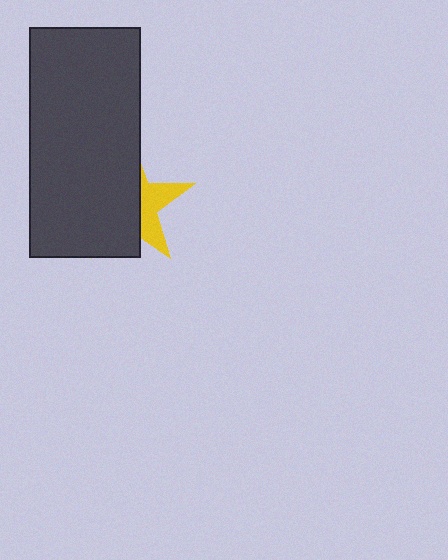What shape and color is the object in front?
The object in front is a dark gray rectangle.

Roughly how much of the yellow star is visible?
A small part of it is visible (roughly 34%).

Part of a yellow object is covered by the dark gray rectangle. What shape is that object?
It is a star.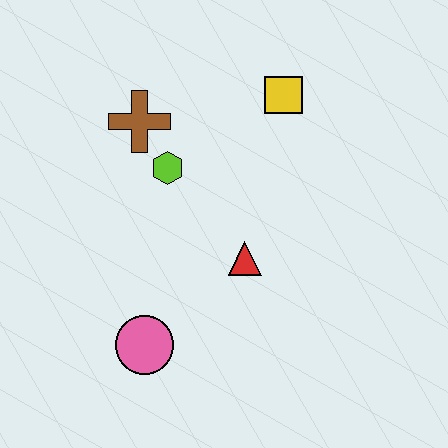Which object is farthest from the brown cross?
The pink circle is farthest from the brown cross.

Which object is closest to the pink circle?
The red triangle is closest to the pink circle.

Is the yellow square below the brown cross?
No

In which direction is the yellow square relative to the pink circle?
The yellow square is above the pink circle.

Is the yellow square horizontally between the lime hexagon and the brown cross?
No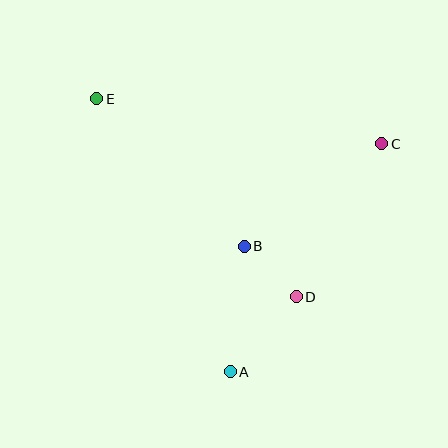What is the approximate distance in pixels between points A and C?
The distance between A and C is approximately 273 pixels.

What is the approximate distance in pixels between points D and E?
The distance between D and E is approximately 281 pixels.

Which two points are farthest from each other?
Points A and E are farthest from each other.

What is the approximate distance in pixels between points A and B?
The distance between A and B is approximately 126 pixels.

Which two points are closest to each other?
Points B and D are closest to each other.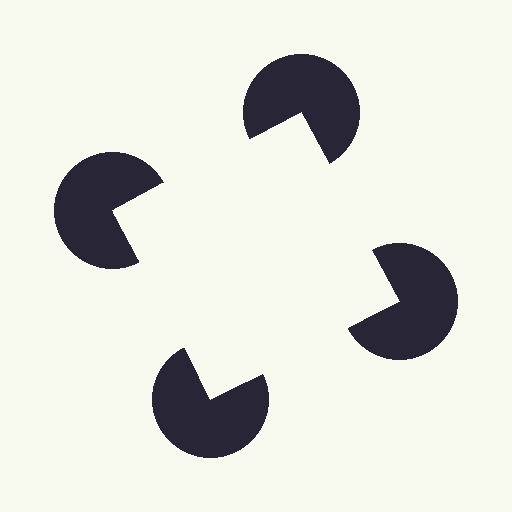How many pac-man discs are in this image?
There are 4 — one at each vertex of the illusory square.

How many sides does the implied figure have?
4 sides.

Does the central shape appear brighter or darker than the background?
It typically appears slightly brighter than the background, even though no actual brightness change is drawn.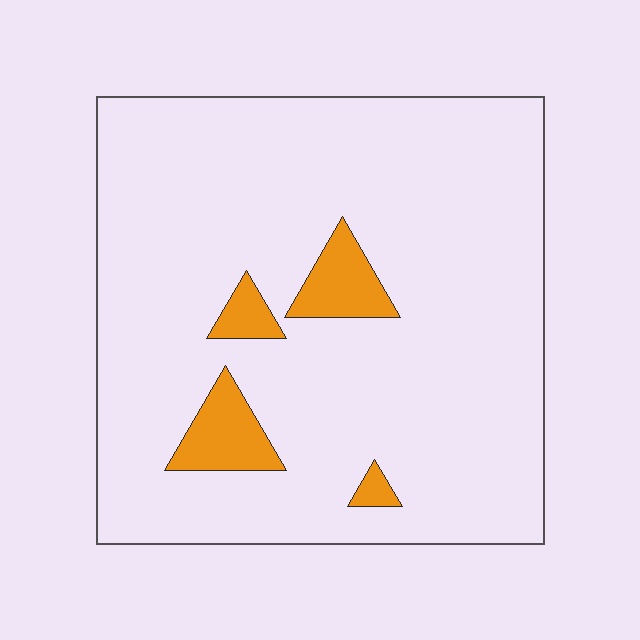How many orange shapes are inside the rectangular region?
4.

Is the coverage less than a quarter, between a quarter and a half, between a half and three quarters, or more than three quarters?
Less than a quarter.